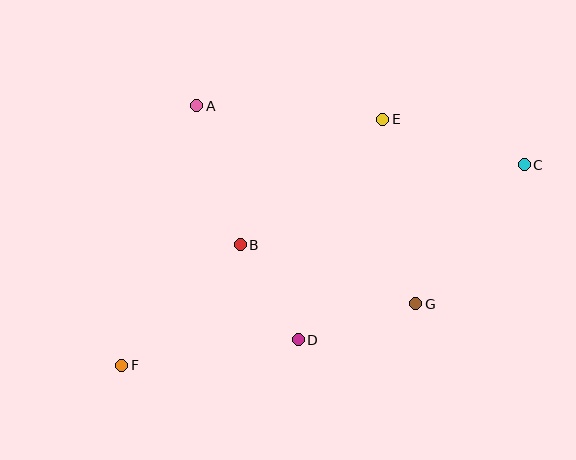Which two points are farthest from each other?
Points C and F are farthest from each other.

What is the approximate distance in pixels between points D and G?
The distance between D and G is approximately 123 pixels.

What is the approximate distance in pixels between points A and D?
The distance between A and D is approximately 255 pixels.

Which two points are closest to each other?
Points B and D are closest to each other.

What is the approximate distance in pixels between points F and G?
The distance between F and G is approximately 300 pixels.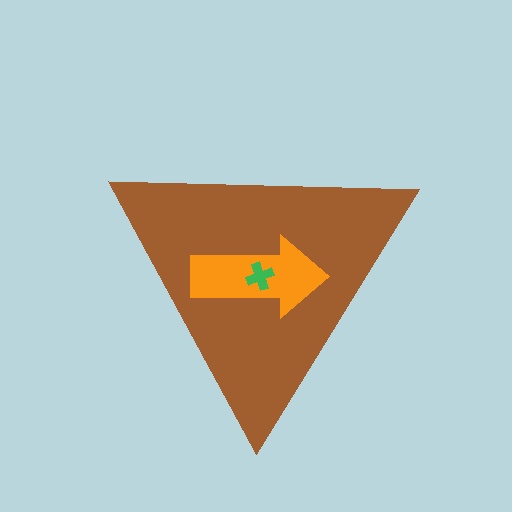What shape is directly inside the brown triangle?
The orange arrow.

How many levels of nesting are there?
3.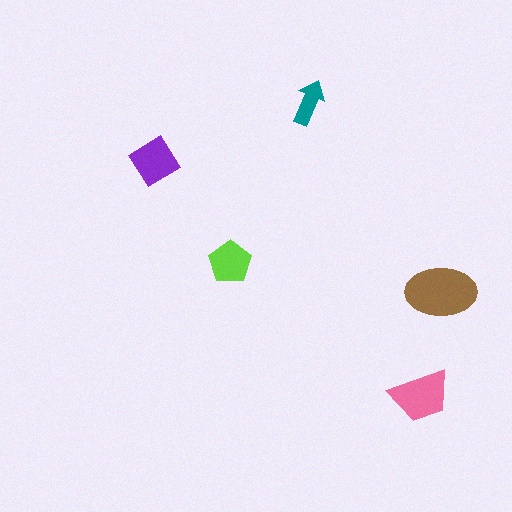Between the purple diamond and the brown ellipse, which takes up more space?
The brown ellipse.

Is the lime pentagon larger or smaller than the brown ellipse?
Smaller.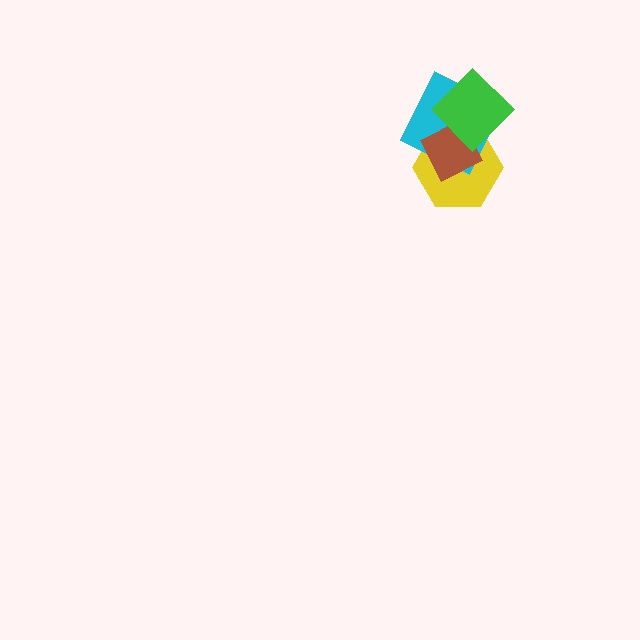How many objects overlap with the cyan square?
3 objects overlap with the cyan square.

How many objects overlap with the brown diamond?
3 objects overlap with the brown diamond.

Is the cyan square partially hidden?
Yes, it is partially covered by another shape.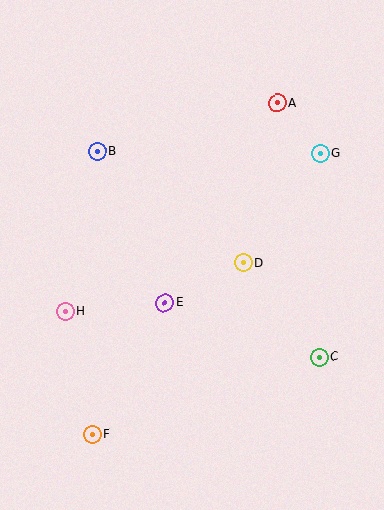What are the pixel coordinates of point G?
Point G is at (321, 153).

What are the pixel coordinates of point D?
Point D is at (243, 263).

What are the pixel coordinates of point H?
Point H is at (65, 311).